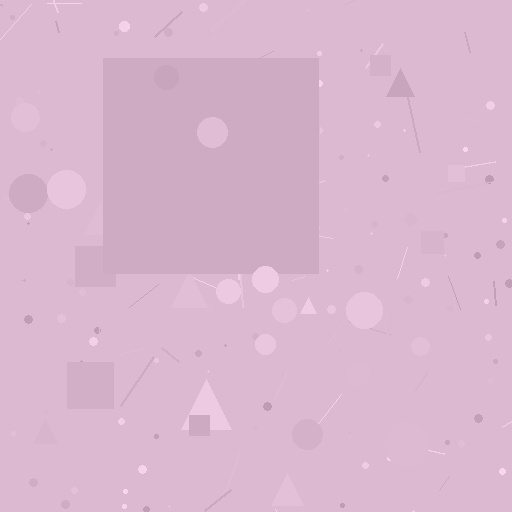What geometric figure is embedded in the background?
A square is embedded in the background.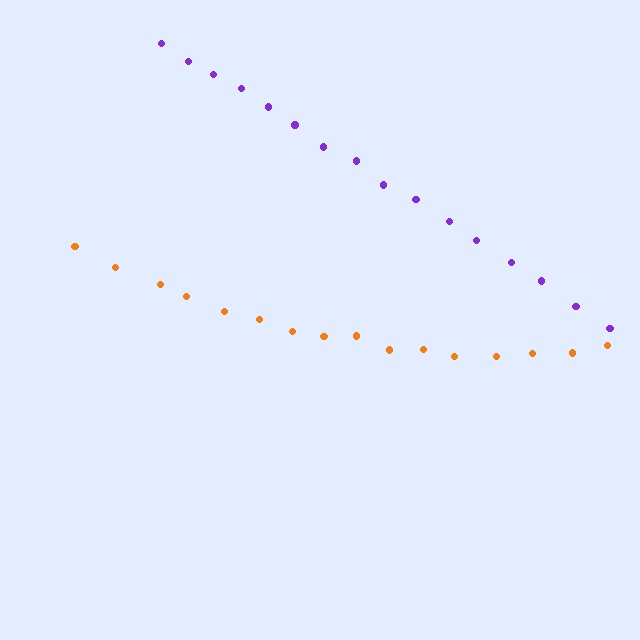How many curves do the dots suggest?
There are 2 distinct paths.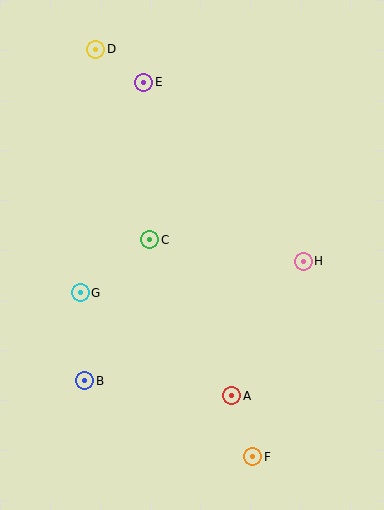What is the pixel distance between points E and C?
The distance between E and C is 158 pixels.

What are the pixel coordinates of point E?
Point E is at (144, 82).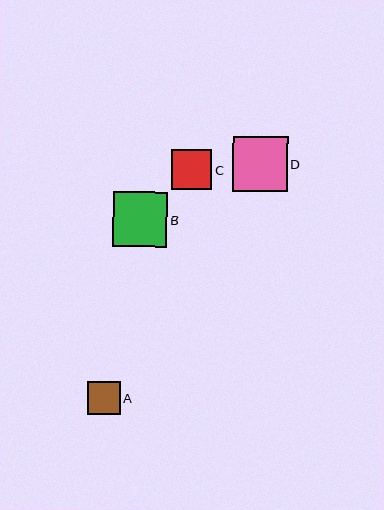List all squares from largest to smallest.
From largest to smallest: D, B, C, A.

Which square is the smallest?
Square A is the smallest with a size of approximately 33 pixels.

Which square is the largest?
Square D is the largest with a size of approximately 55 pixels.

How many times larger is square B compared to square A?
Square B is approximately 1.7 times the size of square A.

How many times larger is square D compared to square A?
Square D is approximately 1.7 times the size of square A.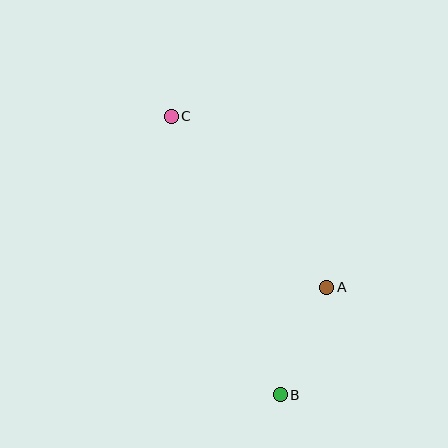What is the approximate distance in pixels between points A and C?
The distance between A and C is approximately 231 pixels.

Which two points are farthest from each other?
Points B and C are farthest from each other.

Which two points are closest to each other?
Points A and B are closest to each other.